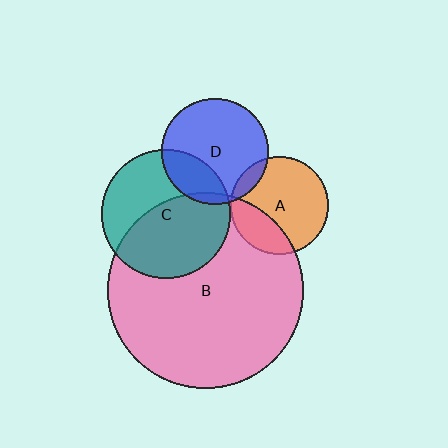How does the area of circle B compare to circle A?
Approximately 4.0 times.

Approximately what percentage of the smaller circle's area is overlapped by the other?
Approximately 25%.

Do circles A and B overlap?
Yes.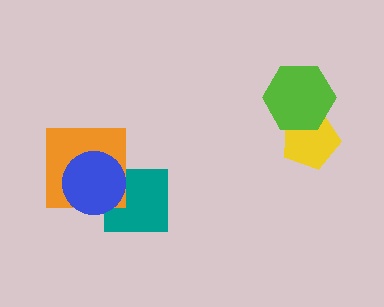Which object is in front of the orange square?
The blue circle is in front of the orange square.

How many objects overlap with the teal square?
2 objects overlap with the teal square.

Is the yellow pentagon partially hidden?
Yes, it is partially covered by another shape.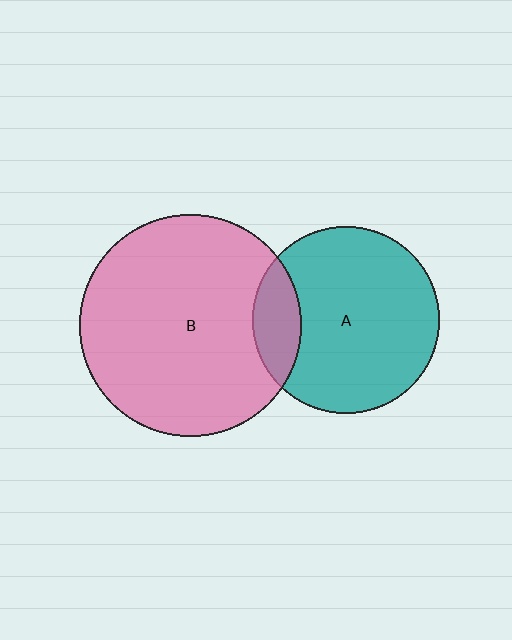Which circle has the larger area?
Circle B (pink).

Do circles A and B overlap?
Yes.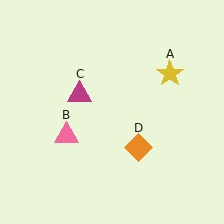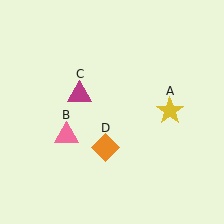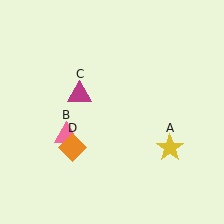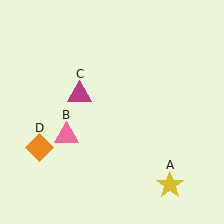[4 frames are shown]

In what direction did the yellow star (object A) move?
The yellow star (object A) moved down.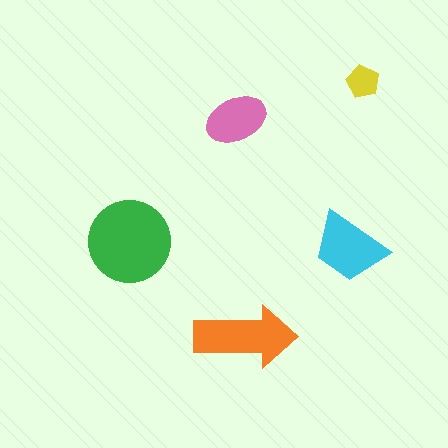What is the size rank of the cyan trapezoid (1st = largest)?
3rd.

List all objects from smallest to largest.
The yellow pentagon, the pink ellipse, the cyan trapezoid, the orange arrow, the green circle.